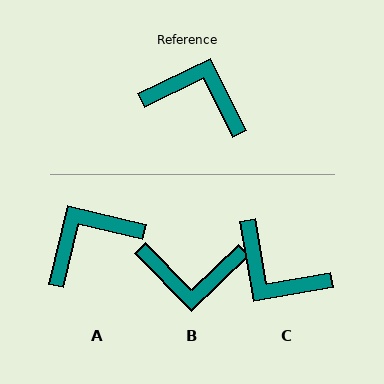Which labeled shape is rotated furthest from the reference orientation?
C, about 164 degrees away.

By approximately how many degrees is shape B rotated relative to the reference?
Approximately 162 degrees clockwise.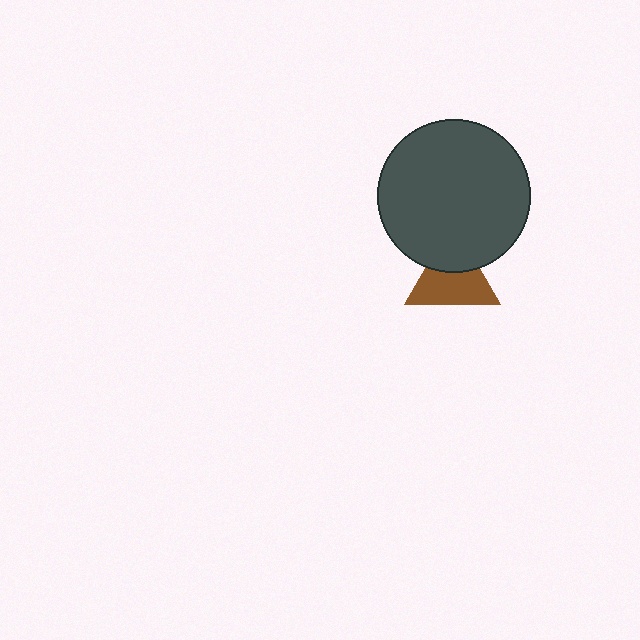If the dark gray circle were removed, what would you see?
You would see the complete brown triangle.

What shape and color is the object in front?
The object in front is a dark gray circle.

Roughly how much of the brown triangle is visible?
About half of it is visible (roughly 64%).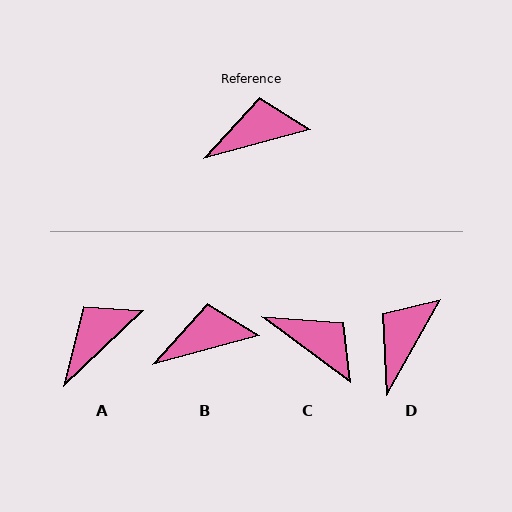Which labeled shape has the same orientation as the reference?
B.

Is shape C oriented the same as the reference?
No, it is off by about 52 degrees.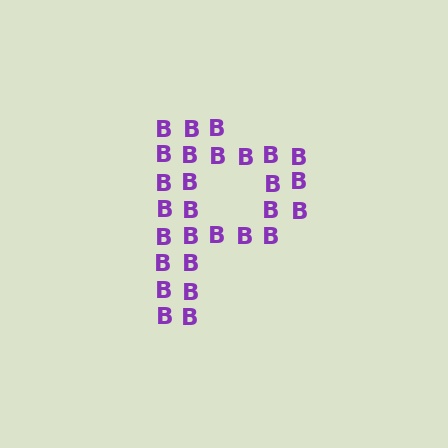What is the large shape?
The large shape is the letter P.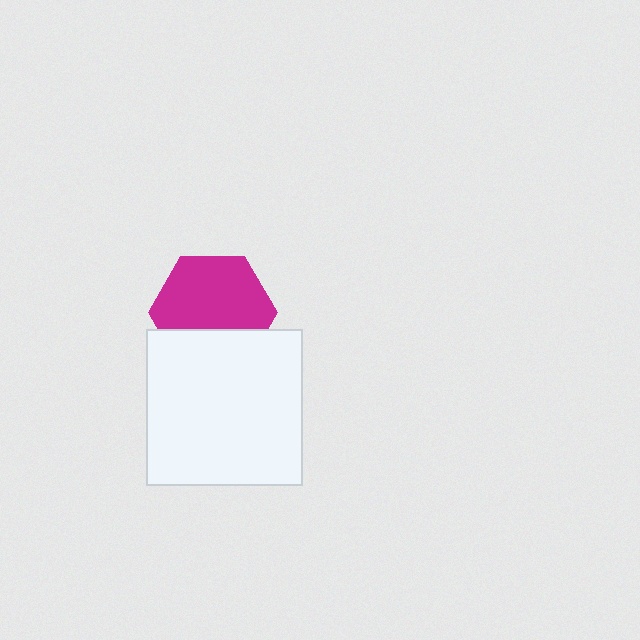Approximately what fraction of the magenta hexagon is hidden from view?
Roughly 32% of the magenta hexagon is hidden behind the white square.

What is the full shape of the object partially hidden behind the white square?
The partially hidden object is a magenta hexagon.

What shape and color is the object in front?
The object in front is a white square.